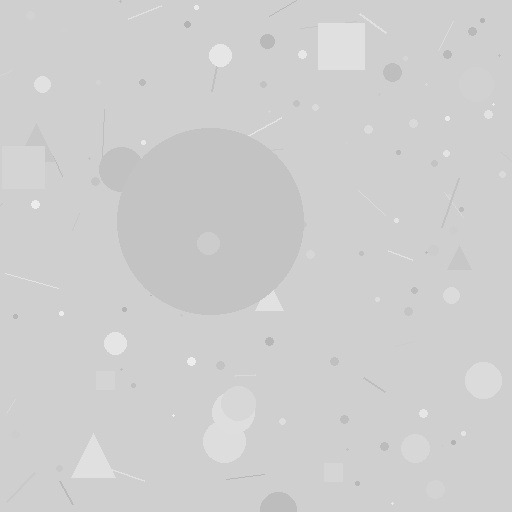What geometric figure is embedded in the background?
A circle is embedded in the background.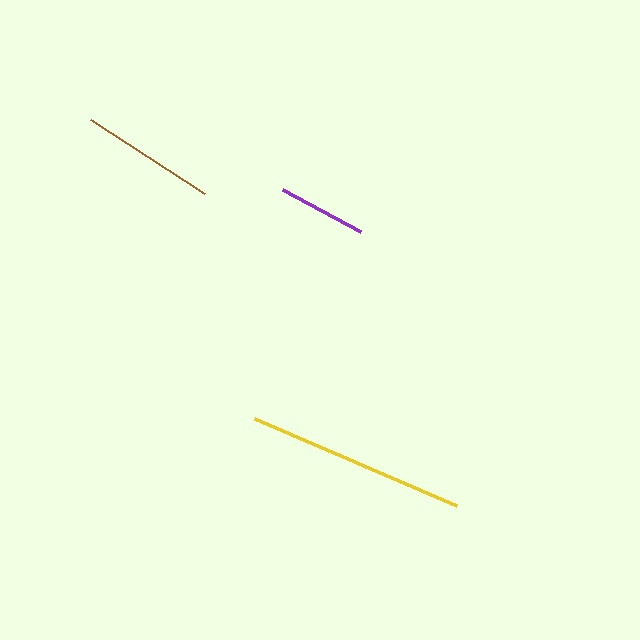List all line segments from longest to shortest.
From longest to shortest: yellow, brown, purple.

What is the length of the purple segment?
The purple segment is approximately 89 pixels long.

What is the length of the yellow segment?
The yellow segment is approximately 220 pixels long.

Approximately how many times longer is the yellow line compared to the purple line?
The yellow line is approximately 2.5 times the length of the purple line.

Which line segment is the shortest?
The purple line is the shortest at approximately 89 pixels.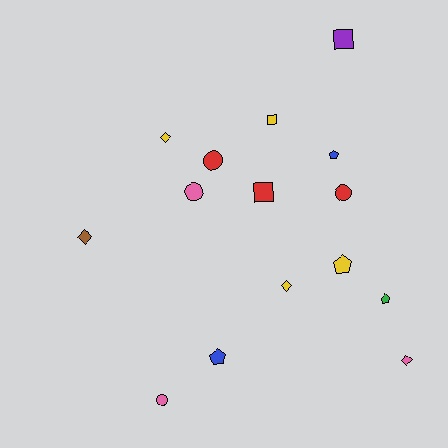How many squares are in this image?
There are 3 squares.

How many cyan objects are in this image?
There are no cyan objects.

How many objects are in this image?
There are 15 objects.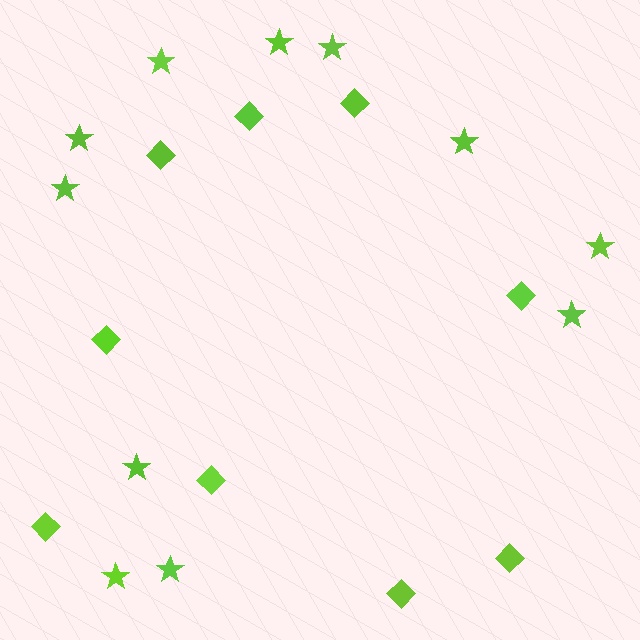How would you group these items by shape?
There are 2 groups: one group of diamonds (9) and one group of stars (11).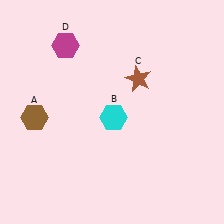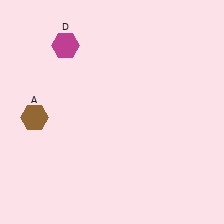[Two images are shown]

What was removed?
The cyan hexagon (B), the brown star (C) were removed in Image 2.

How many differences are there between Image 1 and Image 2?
There are 2 differences between the two images.